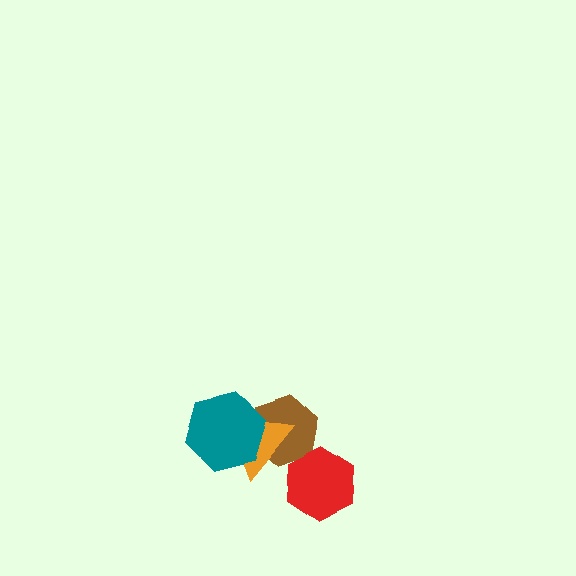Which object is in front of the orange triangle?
The teal hexagon is in front of the orange triangle.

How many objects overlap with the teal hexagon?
2 objects overlap with the teal hexagon.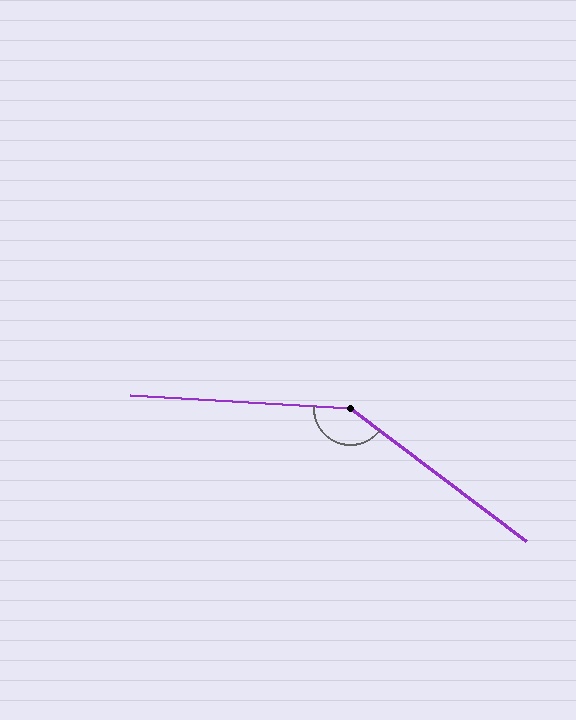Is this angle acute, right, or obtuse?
It is obtuse.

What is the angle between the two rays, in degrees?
Approximately 146 degrees.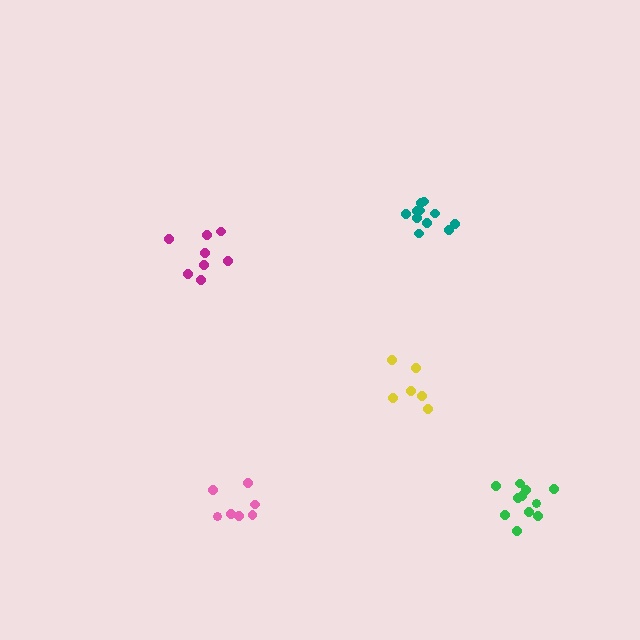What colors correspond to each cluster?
The clusters are colored: yellow, magenta, pink, teal, green.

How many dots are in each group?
Group 1: 6 dots, Group 2: 8 dots, Group 3: 7 dots, Group 4: 11 dots, Group 5: 11 dots (43 total).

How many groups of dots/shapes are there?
There are 5 groups.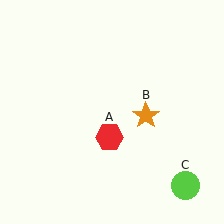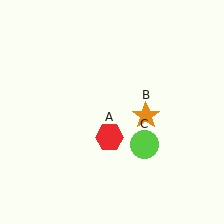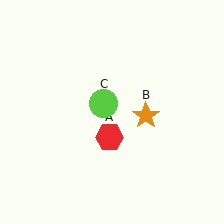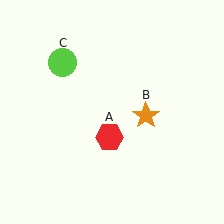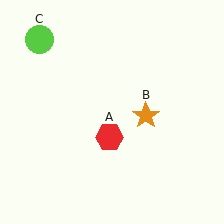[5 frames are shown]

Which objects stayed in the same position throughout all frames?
Red hexagon (object A) and orange star (object B) remained stationary.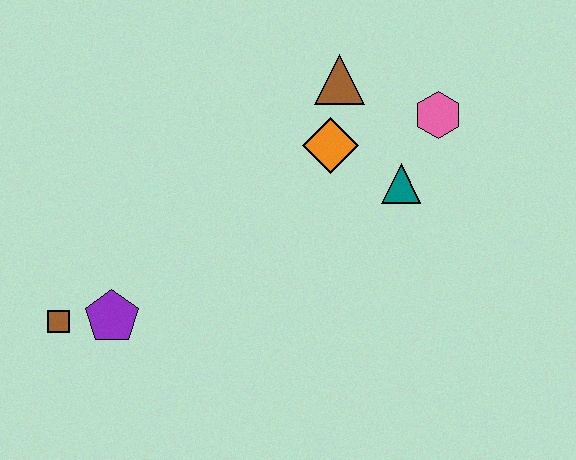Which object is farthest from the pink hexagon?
The brown square is farthest from the pink hexagon.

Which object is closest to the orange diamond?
The brown triangle is closest to the orange diamond.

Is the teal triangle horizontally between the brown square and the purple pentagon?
No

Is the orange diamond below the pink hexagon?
Yes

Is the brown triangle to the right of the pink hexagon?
No